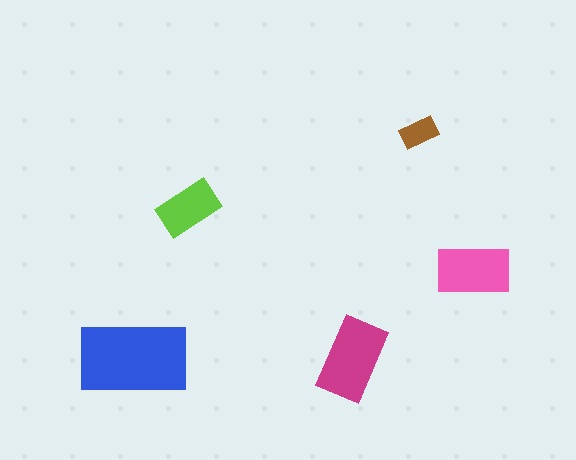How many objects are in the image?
There are 5 objects in the image.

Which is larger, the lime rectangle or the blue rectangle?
The blue one.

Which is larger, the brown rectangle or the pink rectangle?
The pink one.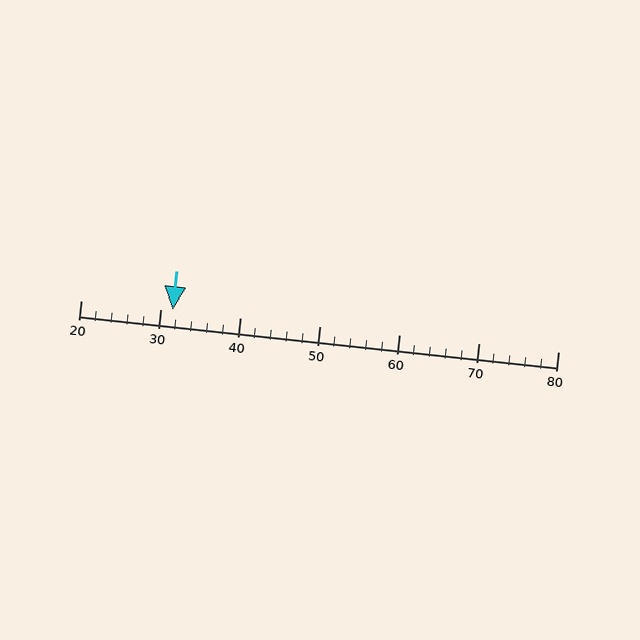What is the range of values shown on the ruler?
The ruler shows values from 20 to 80.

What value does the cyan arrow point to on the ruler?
The cyan arrow points to approximately 32.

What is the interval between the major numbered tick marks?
The major tick marks are spaced 10 units apart.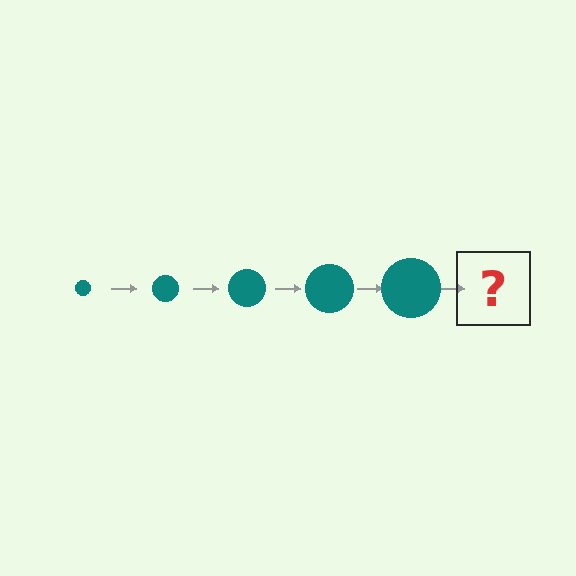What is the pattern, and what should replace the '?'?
The pattern is that the circle gets progressively larger each step. The '?' should be a teal circle, larger than the previous one.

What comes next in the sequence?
The next element should be a teal circle, larger than the previous one.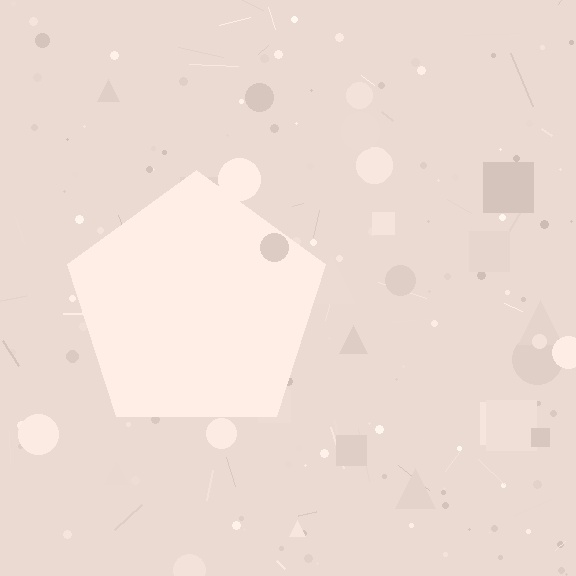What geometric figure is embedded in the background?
A pentagon is embedded in the background.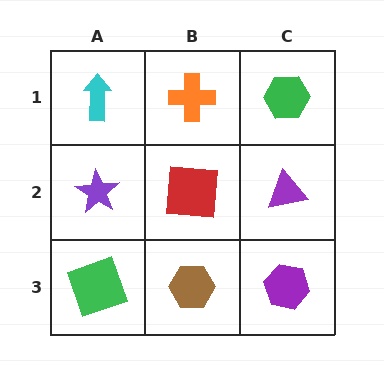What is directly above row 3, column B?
A red square.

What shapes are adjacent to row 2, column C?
A green hexagon (row 1, column C), a purple hexagon (row 3, column C), a red square (row 2, column B).